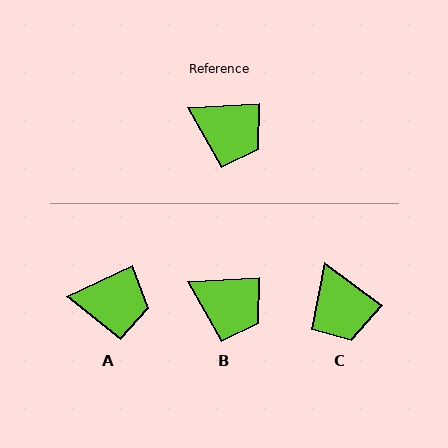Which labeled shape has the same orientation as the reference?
B.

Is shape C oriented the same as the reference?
No, it is off by about 41 degrees.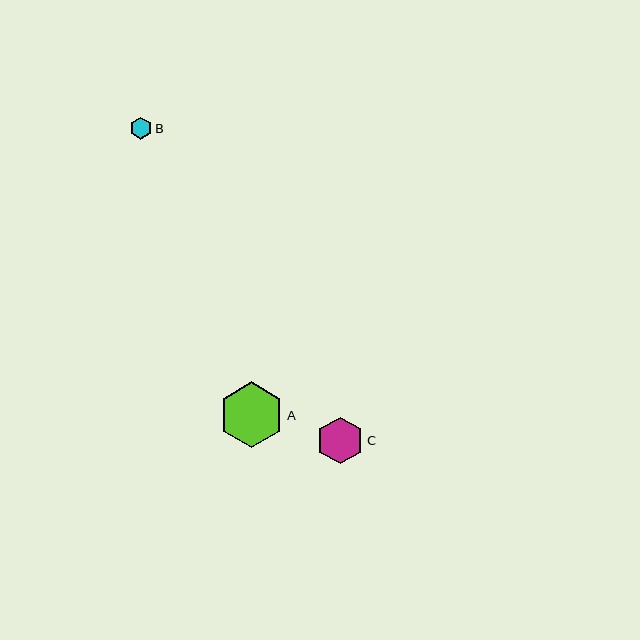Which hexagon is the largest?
Hexagon A is the largest with a size of approximately 65 pixels.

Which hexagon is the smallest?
Hexagon B is the smallest with a size of approximately 22 pixels.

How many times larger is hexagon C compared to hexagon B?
Hexagon C is approximately 2.2 times the size of hexagon B.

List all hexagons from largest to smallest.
From largest to smallest: A, C, B.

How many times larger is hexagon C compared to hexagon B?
Hexagon C is approximately 2.2 times the size of hexagon B.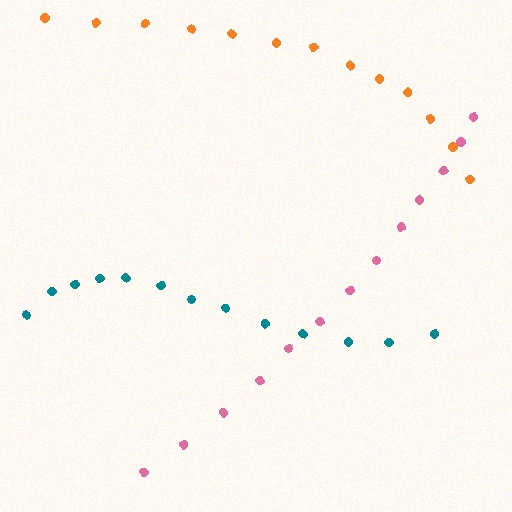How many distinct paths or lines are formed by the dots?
There are 3 distinct paths.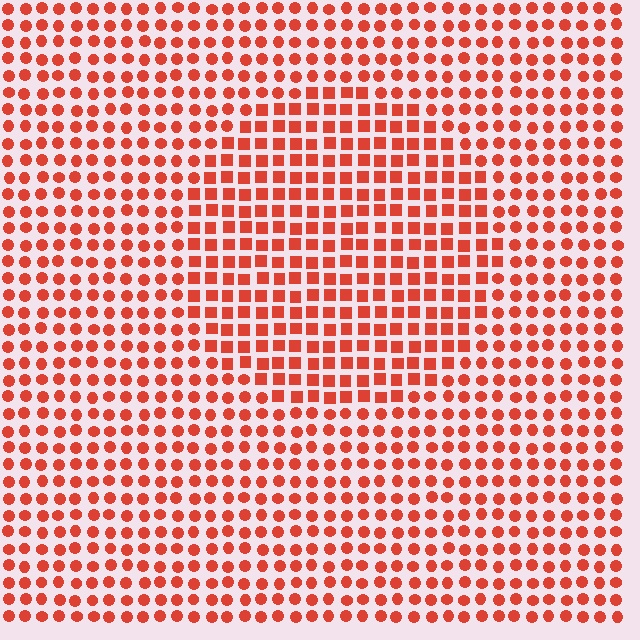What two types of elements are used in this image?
The image uses squares inside the circle region and circles outside it.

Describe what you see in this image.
The image is filled with small red elements arranged in a uniform grid. A circle-shaped region contains squares, while the surrounding area contains circles. The boundary is defined purely by the change in element shape.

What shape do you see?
I see a circle.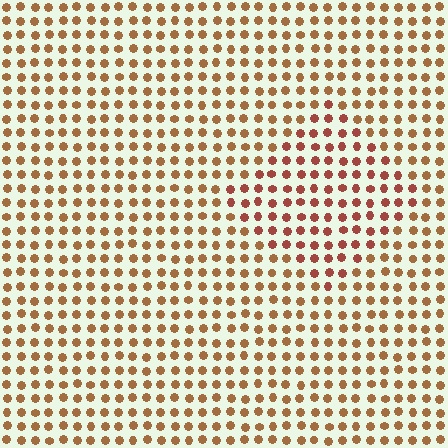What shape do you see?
I see a diamond.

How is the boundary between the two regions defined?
The boundary is defined purely by a slight shift in hue (about 24 degrees). Spacing, size, and orientation are identical on both sides.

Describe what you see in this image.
The image is filled with small brown elements in a uniform arrangement. A diamond-shaped region is visible where the elements are tinted to a slightly different hue, forming a subtle color boundary.